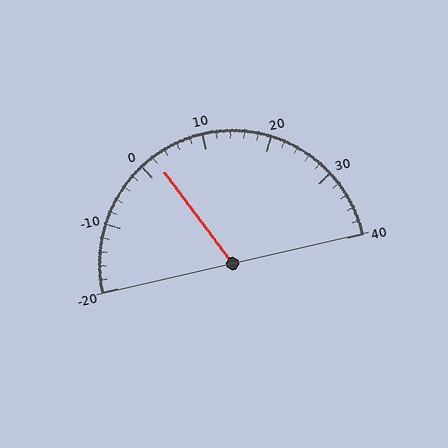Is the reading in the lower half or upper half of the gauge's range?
The reading is in the lower half of the range (-20 to 40).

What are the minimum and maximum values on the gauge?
The gauge ranges from -20 to 40.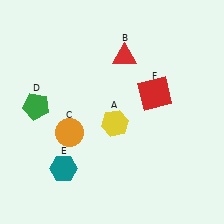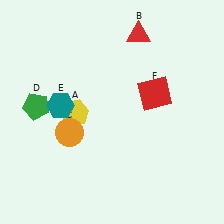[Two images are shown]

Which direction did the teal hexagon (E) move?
The teal hexagon (E) moved up.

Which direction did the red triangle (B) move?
The red triangle (B) moved up.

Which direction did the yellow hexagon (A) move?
The yellow hexagon (A) moved left.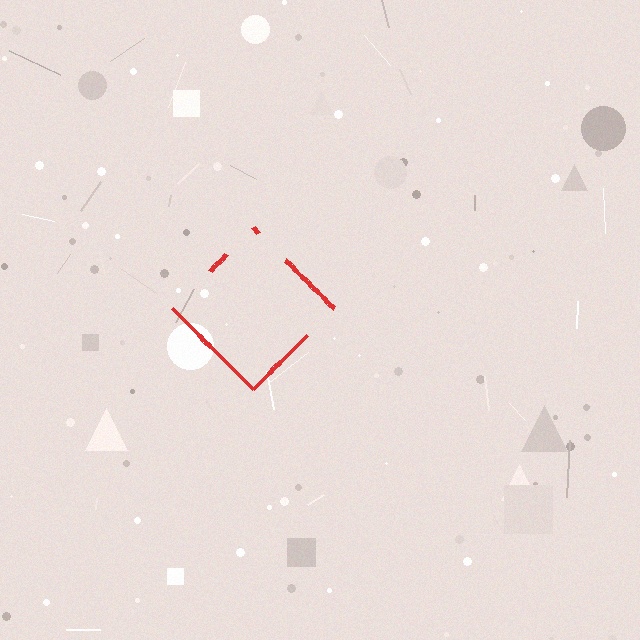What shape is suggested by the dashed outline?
The dashed outline suggests a diamond.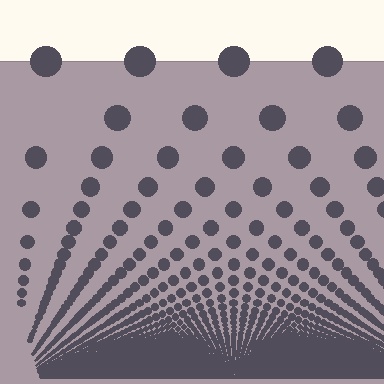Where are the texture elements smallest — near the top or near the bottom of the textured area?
Near the bottom.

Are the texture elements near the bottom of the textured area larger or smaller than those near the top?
Smaller. The gradient is inverted — elements near the bottom are smaller and denser.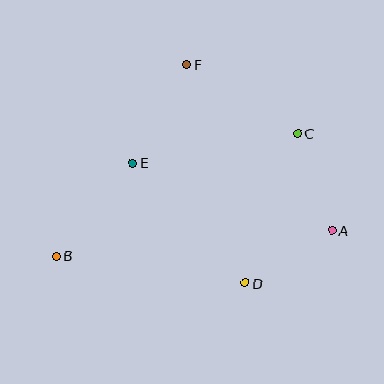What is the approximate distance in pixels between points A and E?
The distance between A and E is approximately 210 pixels.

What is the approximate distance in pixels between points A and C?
The distance between A and C is approximately 103 pixels.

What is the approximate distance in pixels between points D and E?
The distance between D and E is approximately 164 pixels.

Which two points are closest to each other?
Points A and D are closest to each other.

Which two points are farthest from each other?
Points A and B are farthest from each other.